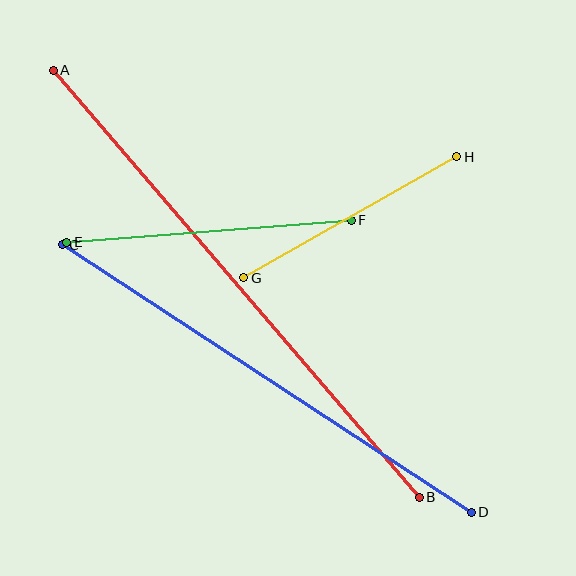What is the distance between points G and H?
The distance is approximately 245 pixels.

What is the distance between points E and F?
The distance is approximately 285 pixels.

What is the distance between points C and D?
The distance is approximately 489 pixels.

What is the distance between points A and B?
The distance is approximately 563 pixels.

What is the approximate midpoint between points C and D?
The midpoint is at approximately (267, 379) pixels.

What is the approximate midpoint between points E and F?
The midpoint is at approximately (209, 231) pixels.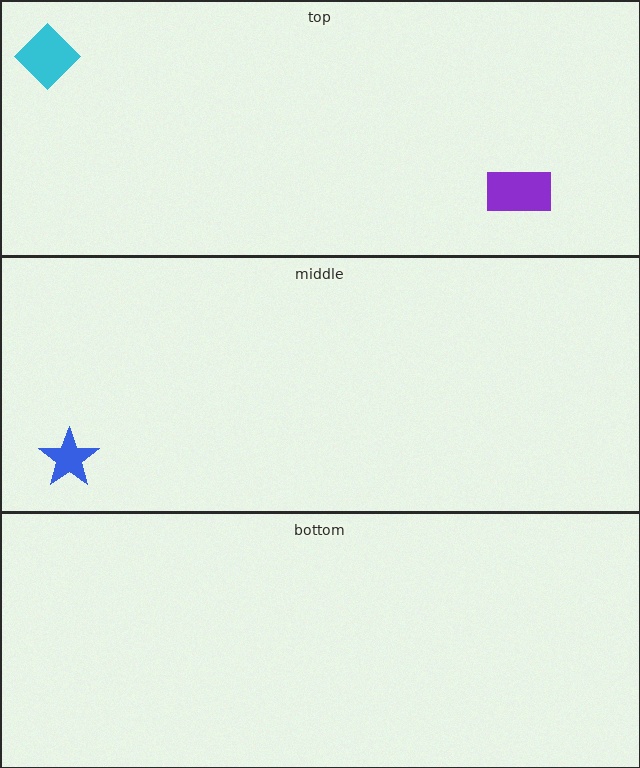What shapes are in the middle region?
The blue star.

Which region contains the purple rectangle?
The top region.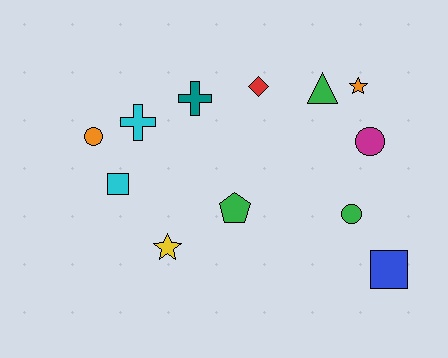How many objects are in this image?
There are 12 objects.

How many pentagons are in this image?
There is 1 pentagon.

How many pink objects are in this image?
There are no pink objects.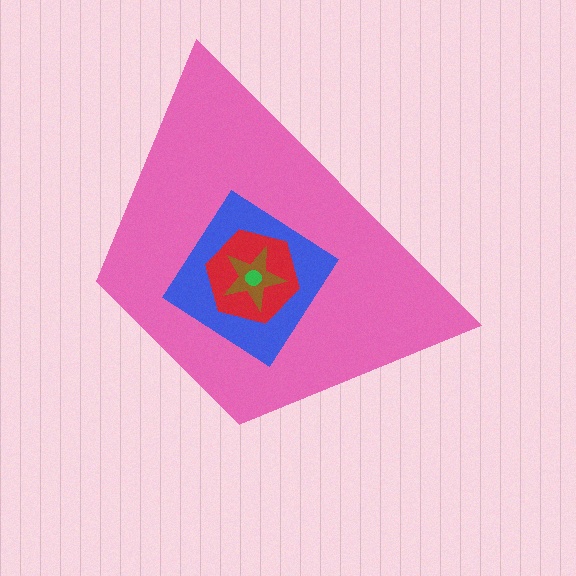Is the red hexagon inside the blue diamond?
Yes.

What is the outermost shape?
The pink trapezoid.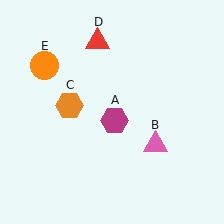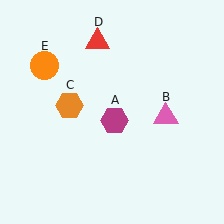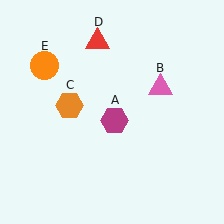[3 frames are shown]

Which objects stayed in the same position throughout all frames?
Magenta hexagon (object A) and orange hexagon (object C) and red triangle (object D) and orange circle (object E) remained stationary.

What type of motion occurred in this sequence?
The pink triangle (object B) rotated counterclockwise around the center of the scene.